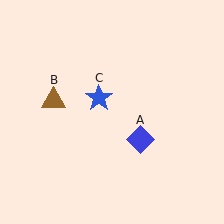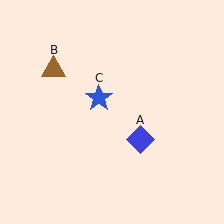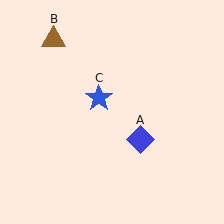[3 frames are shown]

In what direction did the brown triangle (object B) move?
The brown triangle (object B) moved up.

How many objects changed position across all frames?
1 object changed position: brown triangle (object B).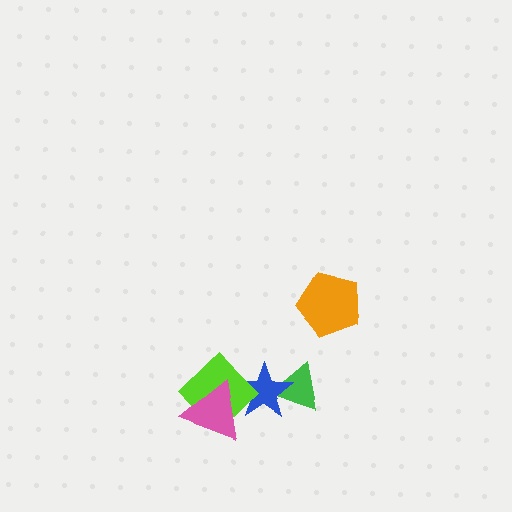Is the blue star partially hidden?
Yes, it is partially covered by another shape.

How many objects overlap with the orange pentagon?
0 objects overlap with the orange pentagon.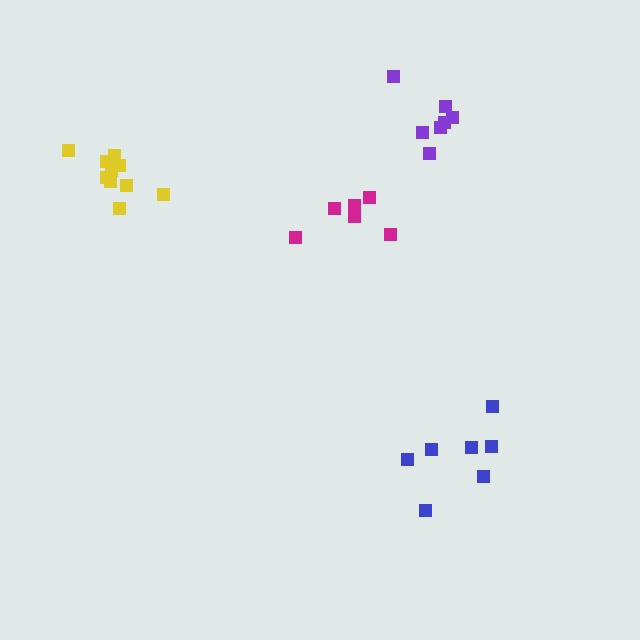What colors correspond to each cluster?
The clusters are colored: magenta, yellow, purple, blue.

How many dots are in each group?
Group 1: 6 dots, Group 2: 10 dots, Group 3: 7 dots, Group 4: 7 dots (30 total).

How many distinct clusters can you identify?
There are 4 distinct clusters.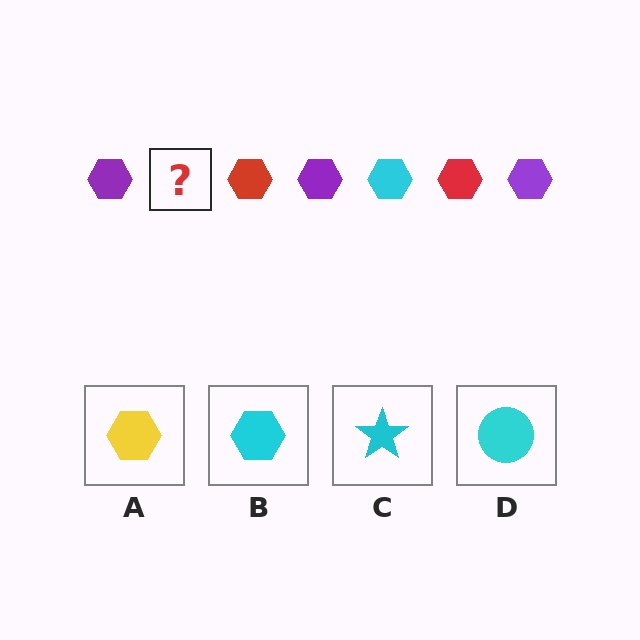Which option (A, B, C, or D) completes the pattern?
B.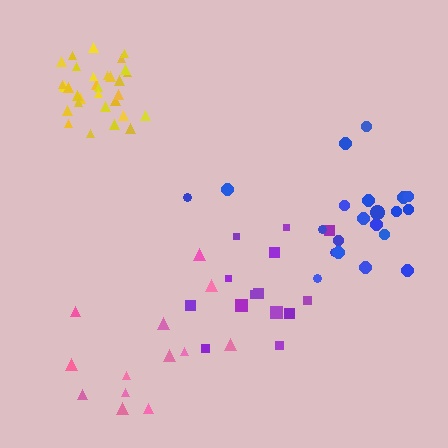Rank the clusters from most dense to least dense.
yellow, blue, purple, pink.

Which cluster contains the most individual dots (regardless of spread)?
Yellow (31).